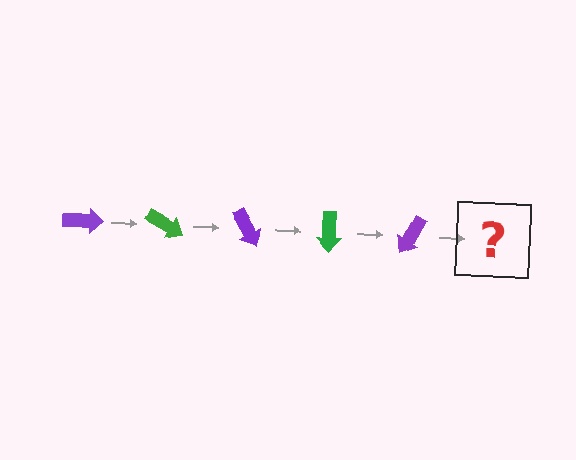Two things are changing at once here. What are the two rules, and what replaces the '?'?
The two rules are that it rotates 30 degrees each step and the color cycles through purple and green. The '?' should be a green arrow, rotated 150 degrees from the start.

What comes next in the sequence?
The next element should be a green arrow, rotated 150 degrees from the start.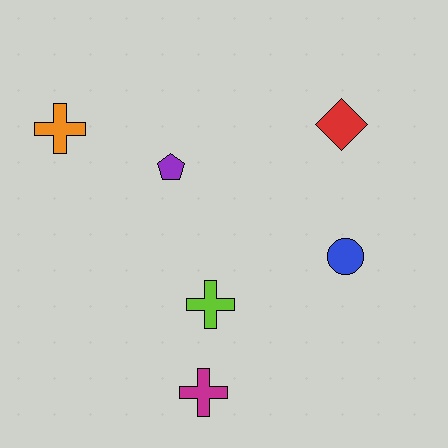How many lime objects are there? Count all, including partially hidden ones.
There is 1 lime object.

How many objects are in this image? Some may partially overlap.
There are 6 objects.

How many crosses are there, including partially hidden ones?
There are 3 crosses.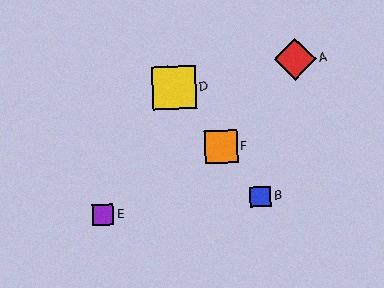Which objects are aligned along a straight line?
Objects B, C, D, F are aligned along a straight line.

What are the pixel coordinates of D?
Object D is at (174, 87).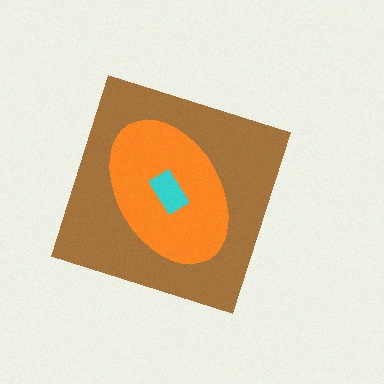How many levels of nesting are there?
3.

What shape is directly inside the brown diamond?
The orange ellipse.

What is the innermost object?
The cyan rectangle.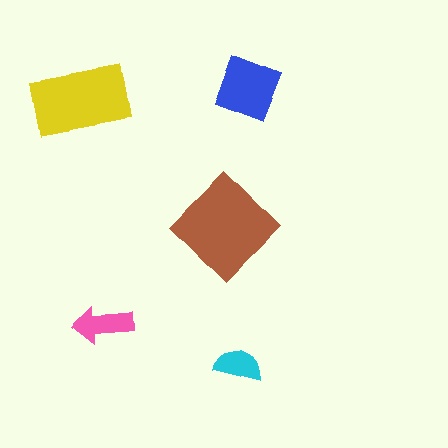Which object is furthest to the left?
The yellow rectangle is leftmost.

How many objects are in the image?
There are 5 objects in the image.